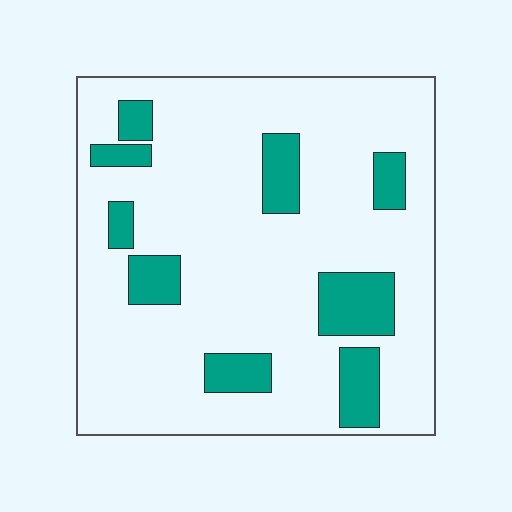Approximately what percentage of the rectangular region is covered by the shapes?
Approximately 20%.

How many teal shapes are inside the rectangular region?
9.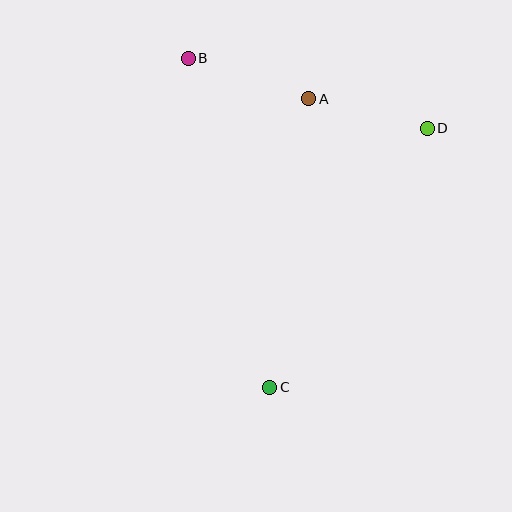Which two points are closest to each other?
Points A and D are closest to each other.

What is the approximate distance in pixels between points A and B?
The distance between A and B is approximately 127 pixels.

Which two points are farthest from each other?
Points B and C are farthest from each other.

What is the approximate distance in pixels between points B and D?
The distance between B and D is approximately 249 pixels.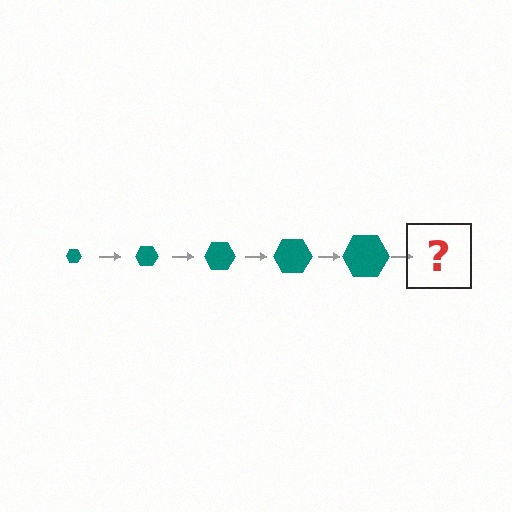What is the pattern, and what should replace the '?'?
The pattern is that the hexagon gets progressively larger each step. The '?' should be a teal hexagon, larger than the previous one.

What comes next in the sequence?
The next element should be a teal hexagon, larger than the previous one.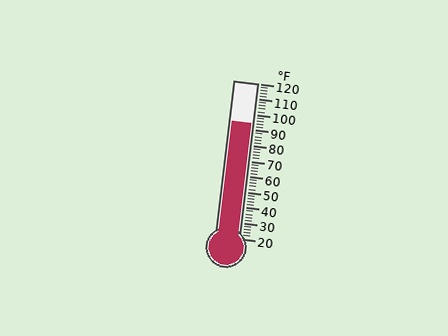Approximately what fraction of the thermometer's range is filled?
The thermometer is filled to approximately 75% of its range.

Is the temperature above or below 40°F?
The temperature is above 40°F.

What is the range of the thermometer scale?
The thermometer scale ranges from 20°F to 120°F.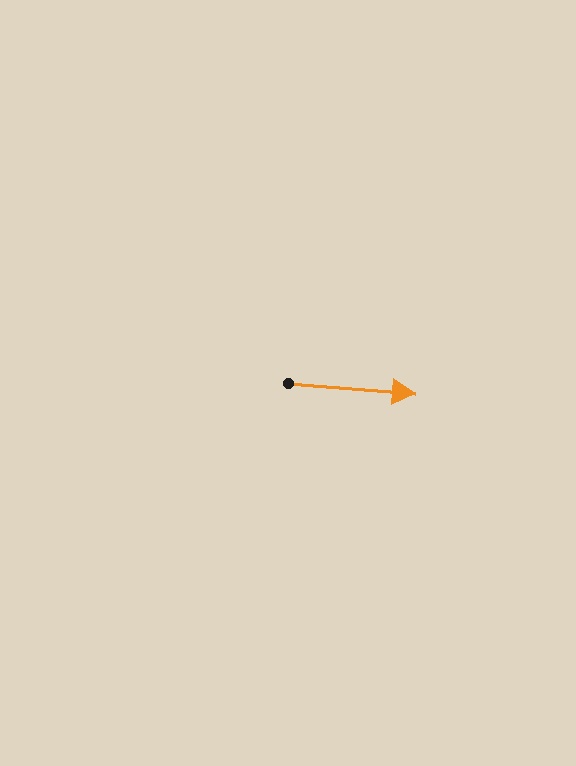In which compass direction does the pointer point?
East.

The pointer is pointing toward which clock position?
Roughly 3 o'clock.